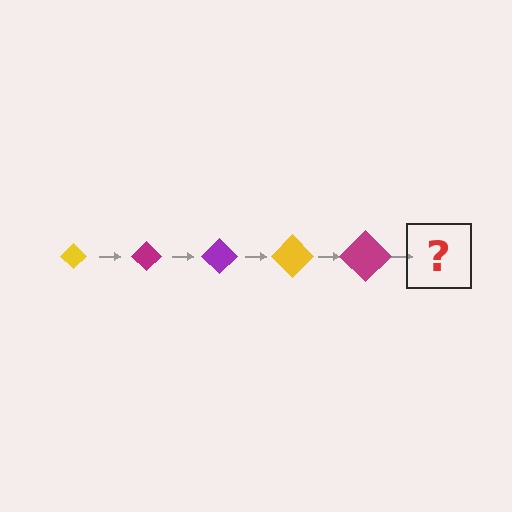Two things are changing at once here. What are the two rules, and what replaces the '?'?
The two rules are that the diamond grows larger each step and the color cycles through yellow, magenta, and purple. The '?' should be a purple diamond, larger than the previous one.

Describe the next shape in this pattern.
It should be a purple diamond, larger than the previous one.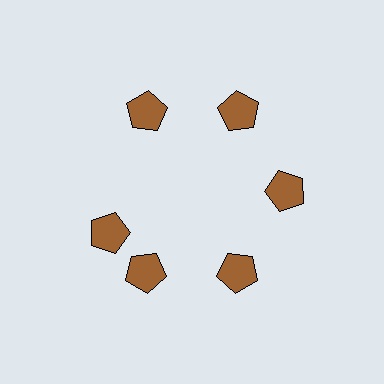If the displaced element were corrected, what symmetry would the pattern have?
It would have 6-fold rotational symmetry — the pattern would map onto itself every 60 degrees.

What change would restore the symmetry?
The symmetry would be restored by rotating it back into even spacing with its neighbors so that all 6 pentagons sit at equal angles and equal distance from the center.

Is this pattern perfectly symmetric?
No. The 6 brown pentagons are arranged in a ring, but one element near the 9 o'clock position is rotated out of alignment along the ring, breaking the 6-fold rotational symmetry.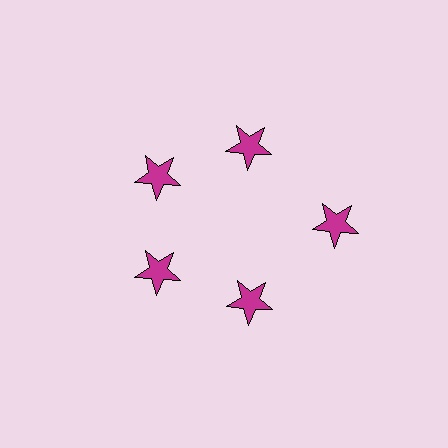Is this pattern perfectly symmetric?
No. The 5 magenta stars are arranged in a ring, but one element near the 3 o'clock position is pushed outward from the center, breaking the 5-fold rotational symmetry.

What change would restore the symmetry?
The symmetry would be restored by moving it inward, back onto the ring so that all 5 stars sit at equal angles and equal distance from the center.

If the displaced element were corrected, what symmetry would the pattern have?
It would have 5-fold rotational symmetry — the pattern would map onto itself every 72 degrees.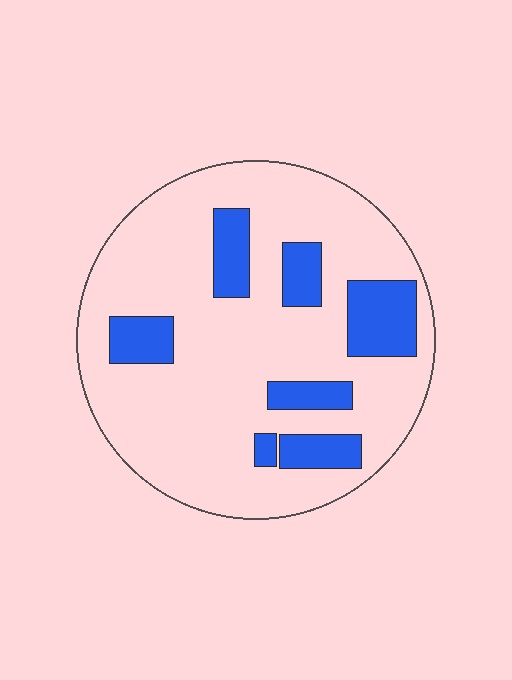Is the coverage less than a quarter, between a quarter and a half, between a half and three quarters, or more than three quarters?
Less than a quarter.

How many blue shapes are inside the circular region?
7.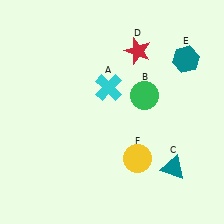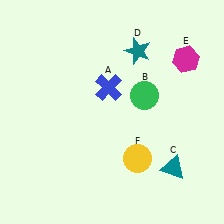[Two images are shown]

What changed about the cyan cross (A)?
In Image 1, A is cyan. In Image 2, it changed to blue.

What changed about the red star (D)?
In Image 1, D is red. In Image 2, it changed to teal.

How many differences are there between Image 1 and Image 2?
There are 3 differences between the two images.